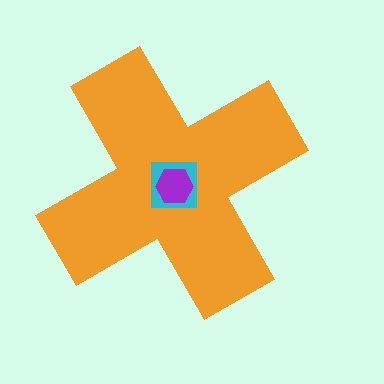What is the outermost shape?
The orange cross.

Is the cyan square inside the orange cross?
Yes.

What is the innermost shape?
The purple hexagon.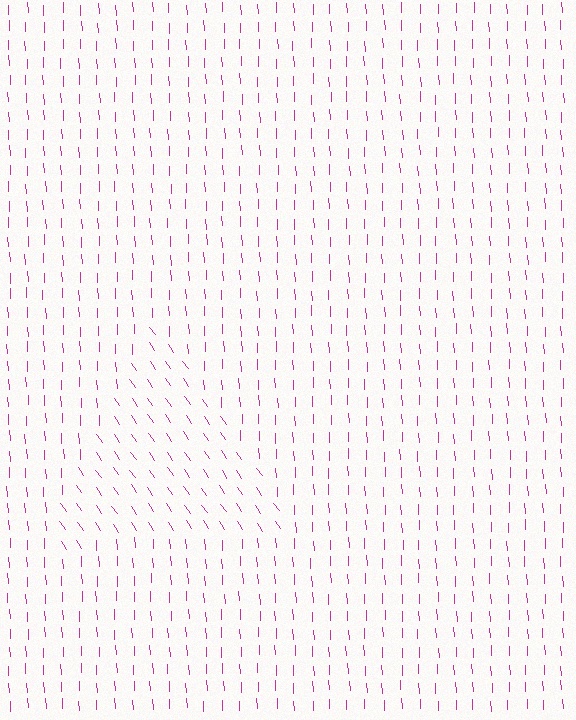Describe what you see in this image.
The image is filled with small magenta line segments. A triangle region in the image has lines oriented differently from the surrounding lines, creating a visible texture boundary.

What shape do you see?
I see a triangle.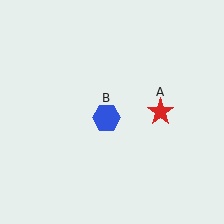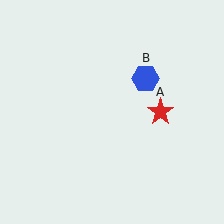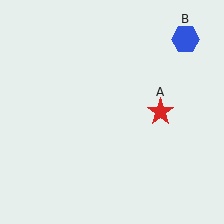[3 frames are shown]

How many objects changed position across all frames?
1 object changed position: blue hexagon (object B).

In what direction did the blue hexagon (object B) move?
The blue hexagon (object B) moved up and to the right.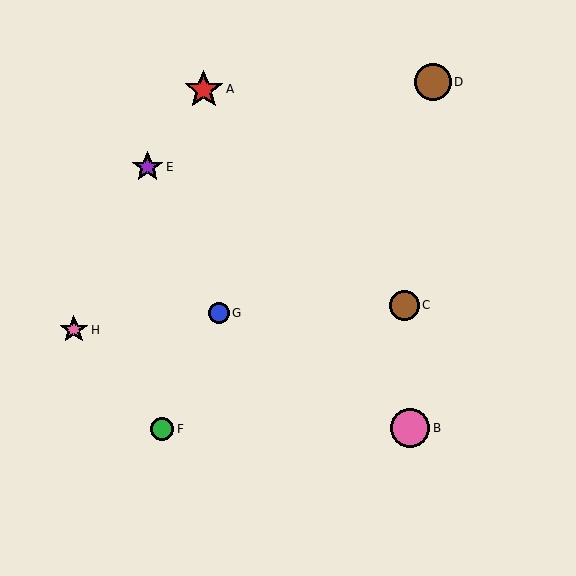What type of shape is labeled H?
Shape H is a pink star.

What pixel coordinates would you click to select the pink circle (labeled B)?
Click at (410, 428) to select the pink circle B.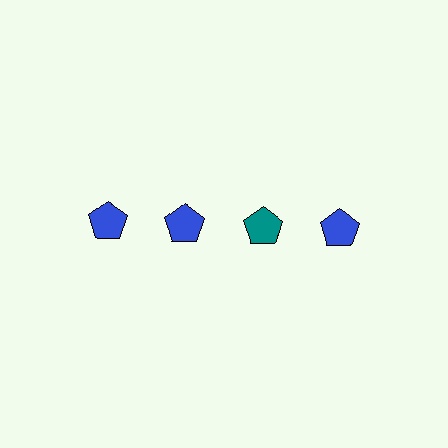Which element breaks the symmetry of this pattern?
The teal pentagon in the top row, center column breaks the symmetry. All other shapes are blue pentagons.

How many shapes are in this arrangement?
There are 4 shapes arranged in a grid pattern.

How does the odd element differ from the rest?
It has a different color: teal instead of blue.